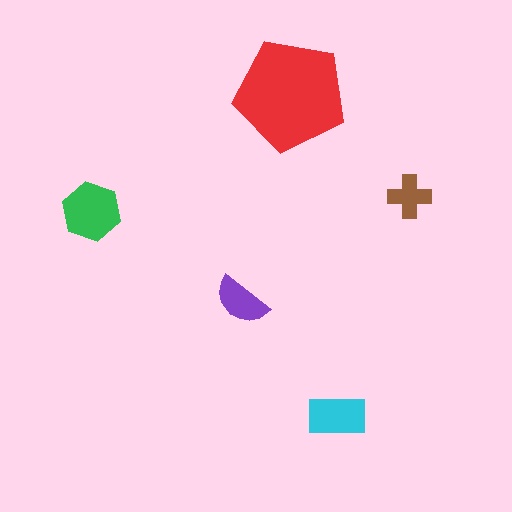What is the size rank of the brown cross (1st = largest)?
5th.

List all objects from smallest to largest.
The brown cross, the purple semicircle, the cyan rectangle, the green hexagon, the red pentagon.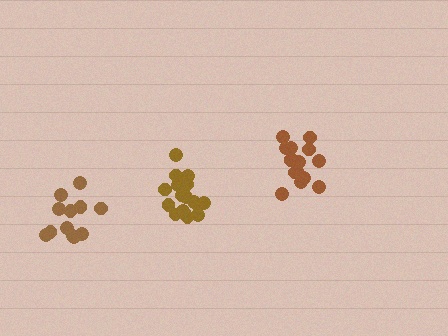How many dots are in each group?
Group 1: 17 dots, Group 2: 15 dots, Group 3: 12 dots (44 total).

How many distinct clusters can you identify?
There are 3 distinct clusters.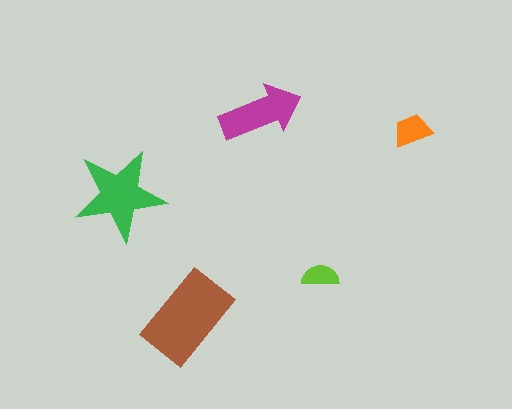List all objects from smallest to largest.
The lime semicircle, the orange trapezoid, the magenta arrow, the green star, the brown rectangle.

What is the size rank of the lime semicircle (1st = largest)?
5th.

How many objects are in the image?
There are 5 objects in the image.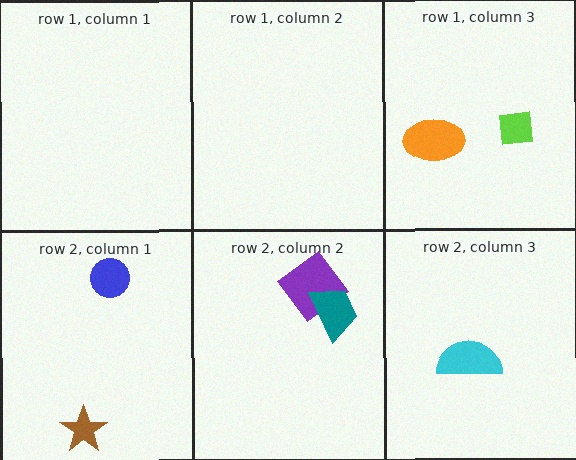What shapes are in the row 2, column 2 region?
The purple diamond, the teal trapezoid.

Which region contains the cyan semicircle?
The row 2, column 3 region.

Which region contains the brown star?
The row 2, column 1 region.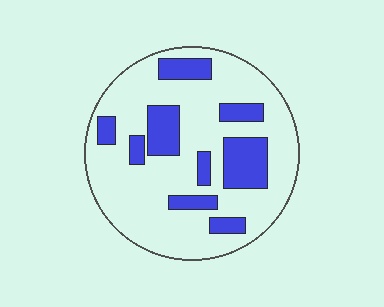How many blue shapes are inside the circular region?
9.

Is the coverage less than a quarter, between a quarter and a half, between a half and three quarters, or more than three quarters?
Less than a quarter.